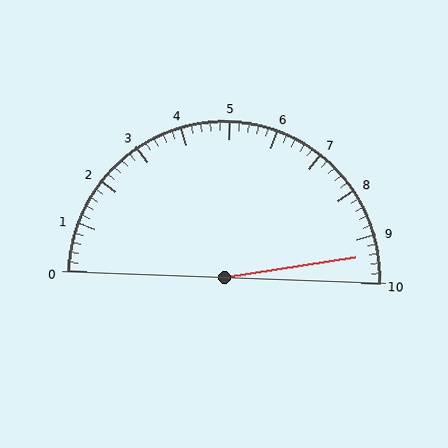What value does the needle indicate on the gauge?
The needle indicates approximately 9.4.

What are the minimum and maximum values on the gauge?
The gauge ranges from 0 to 10.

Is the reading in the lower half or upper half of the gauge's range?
The reading is in the upper half of the range (0 to 10).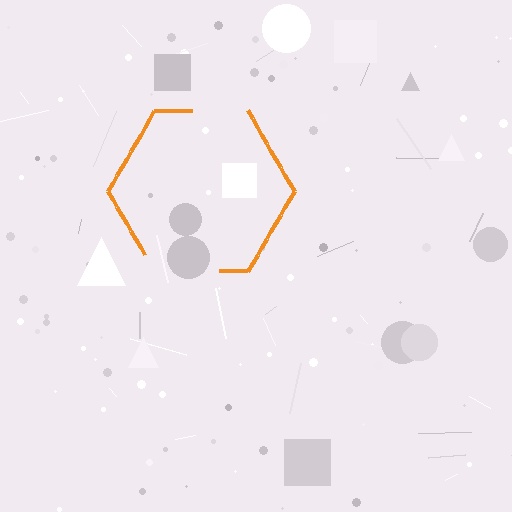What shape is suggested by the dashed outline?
The dashed outline suggests a hexagon.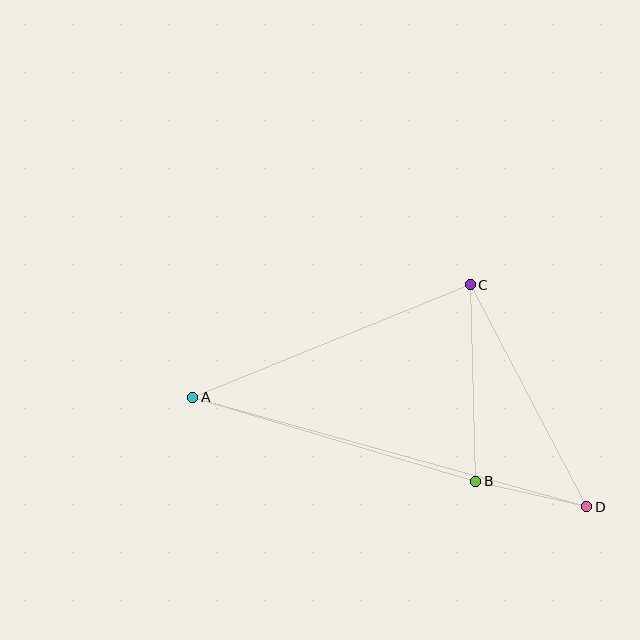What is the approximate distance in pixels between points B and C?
The distance between B and C is approximately 197 pixels.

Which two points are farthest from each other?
Points A and D are farthest from each other.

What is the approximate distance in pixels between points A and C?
The distance between A and C is approximately 300 pixels.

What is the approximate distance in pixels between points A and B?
The distance between A and B is approximately 295 pixels.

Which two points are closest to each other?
Points B and D are closest to each other.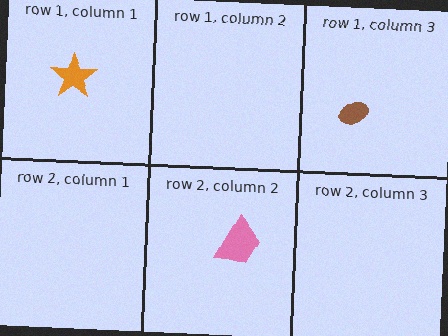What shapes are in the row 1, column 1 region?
The orange star.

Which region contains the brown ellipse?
The row 1, column 3 region.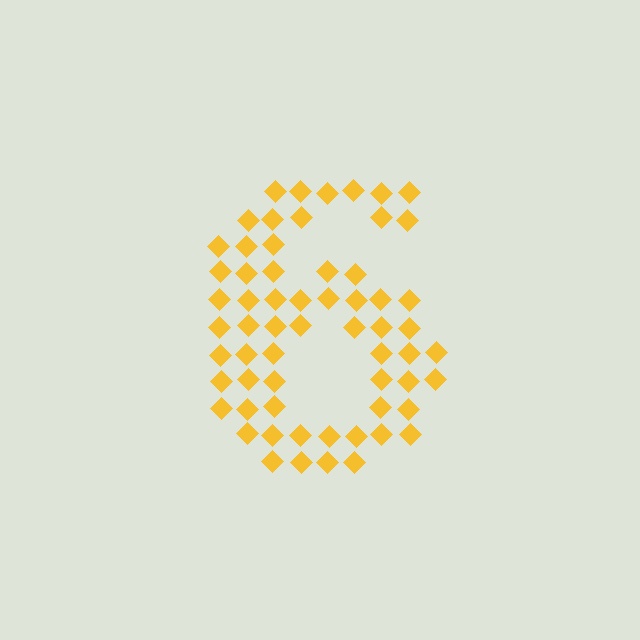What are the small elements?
The small elements are diamonds.